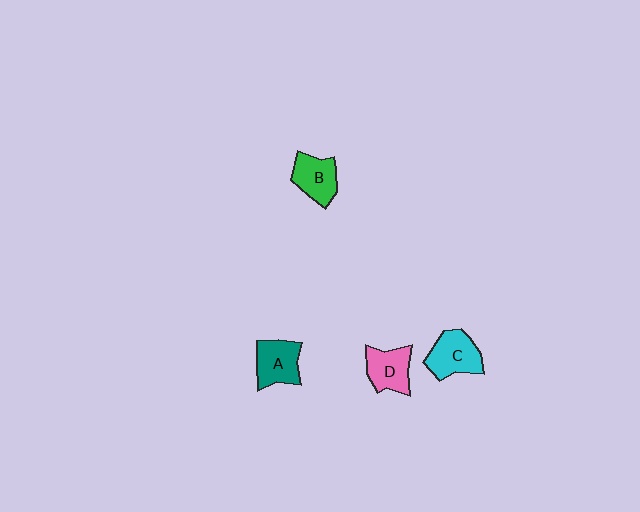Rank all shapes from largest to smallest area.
From largest to smallest: C (cyan), A (teal), D (pink), B (green).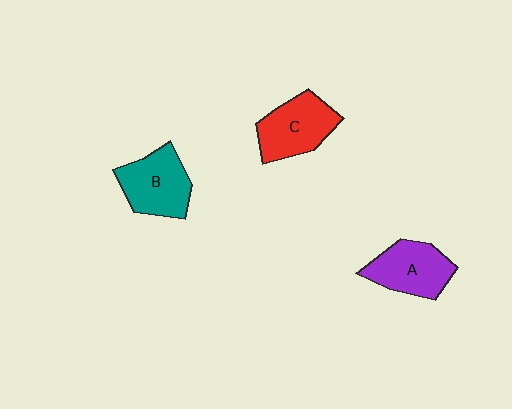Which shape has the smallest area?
Shape A (purple).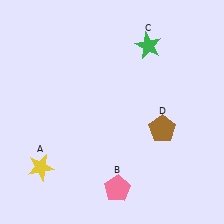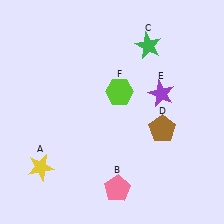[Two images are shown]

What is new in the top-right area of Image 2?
A lime hexagon (F) was added in the top-right area of Image 2.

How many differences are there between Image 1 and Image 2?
There are 2 differences between the two images.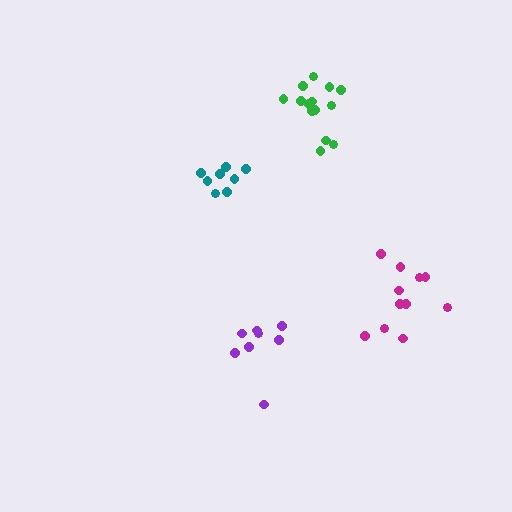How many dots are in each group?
Group 1: 11 dots, Group 2: 8 dots, Group 3: 8 dots, Group 4: 14 dots (41 total).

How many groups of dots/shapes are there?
There are 4 groups.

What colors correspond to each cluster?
The clusters are colored: magenta, purple, teal, green.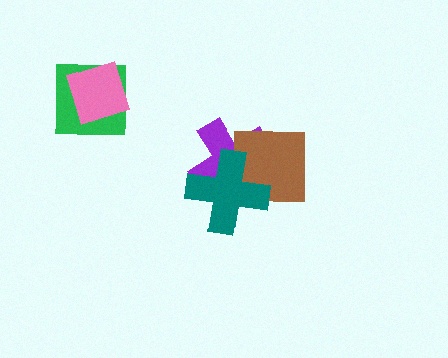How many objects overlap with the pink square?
1 object overlaps with the pink square.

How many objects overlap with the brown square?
2 objects overlap with the brown square.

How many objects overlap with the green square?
1 object overlaps with the green square.